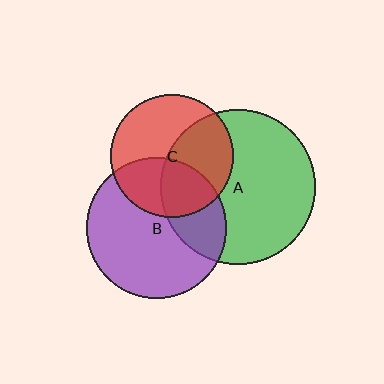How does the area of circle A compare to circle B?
Approximately 1.2 times.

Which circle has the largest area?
Circle A (green).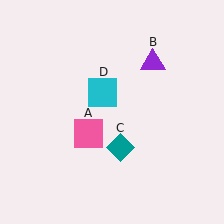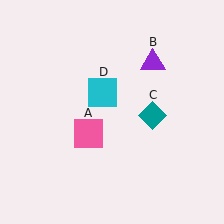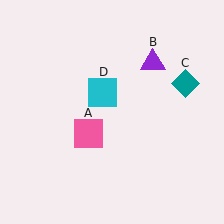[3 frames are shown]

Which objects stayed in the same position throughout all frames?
Pink square (object A) and purple triangle (object B) and cyan square (object D) remained stationary.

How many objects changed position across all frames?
1 object changed position: teal diamond (object C).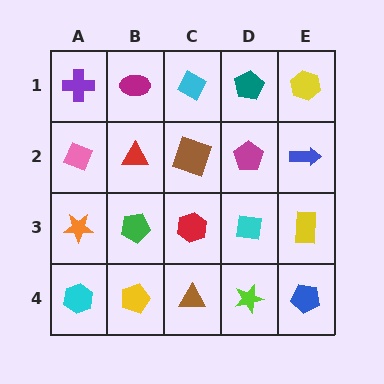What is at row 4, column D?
A lime star.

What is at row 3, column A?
An orange star.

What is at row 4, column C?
A brown triangle.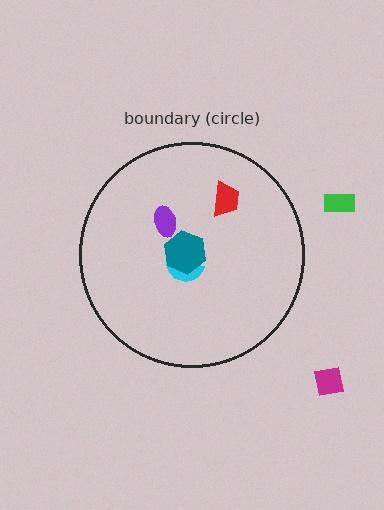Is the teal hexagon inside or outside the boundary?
Inside.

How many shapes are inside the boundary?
4 inside, 2 outside.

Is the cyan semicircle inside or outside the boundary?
Inside.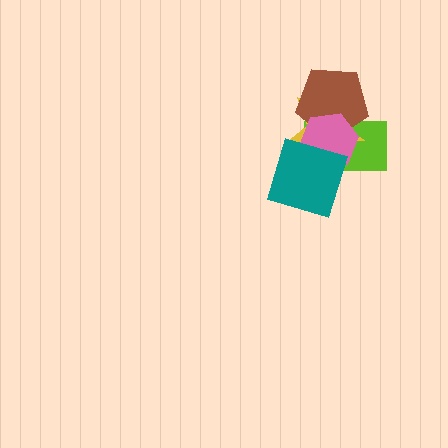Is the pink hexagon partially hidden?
Yes, it is partially covered by another shape.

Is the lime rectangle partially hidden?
Yes, it is partially covered by another shape.